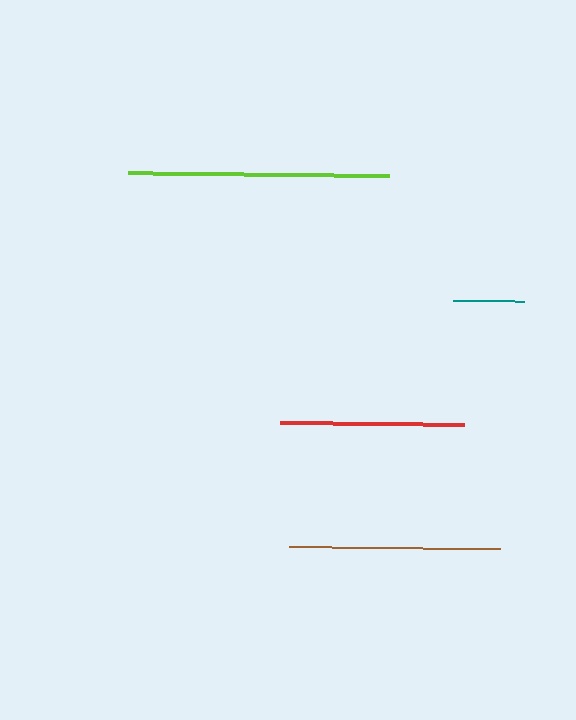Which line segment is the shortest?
The teal line is the shortest at approximately 71 pixels.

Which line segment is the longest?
The lime line is the longest at approximately 261 pixels.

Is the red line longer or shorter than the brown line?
The brown line is longer than the red line.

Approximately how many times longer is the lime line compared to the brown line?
The lime line is approximately 1.2 times the length of the brown line.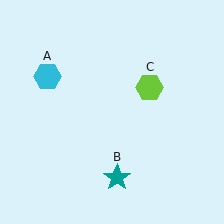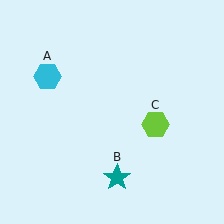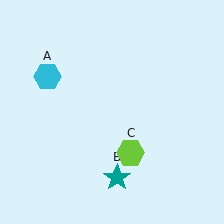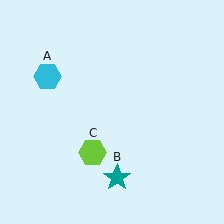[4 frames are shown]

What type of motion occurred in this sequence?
The lime hexagon (object C) rotated clockwise around the center of the scene.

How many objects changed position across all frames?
1 object changed position: lime hexagon (object C).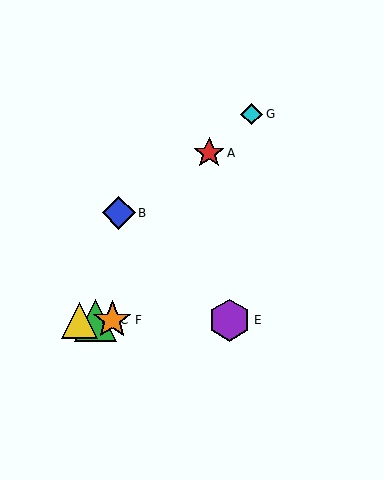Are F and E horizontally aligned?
Yes, both are at y≈320.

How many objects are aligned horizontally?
4 objects (C, D, E, F) are aligned horizontally.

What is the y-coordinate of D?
Object D is at y≈320.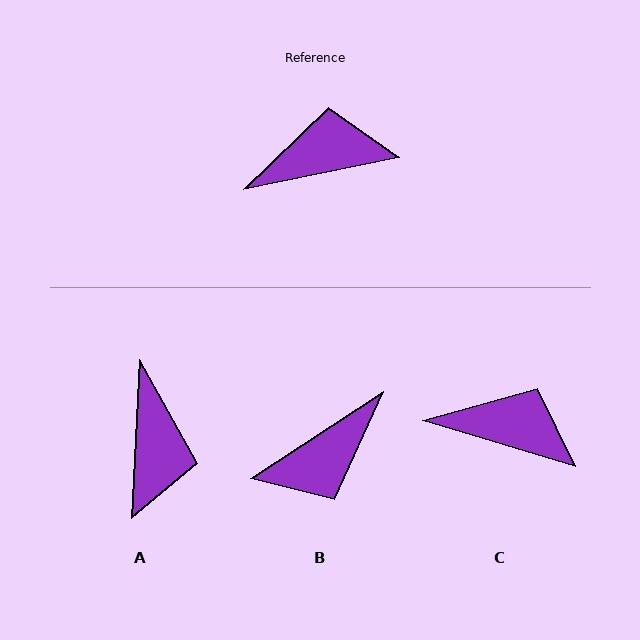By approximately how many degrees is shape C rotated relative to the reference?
Approximately 28 degrees clockwise.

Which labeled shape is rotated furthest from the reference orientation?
B, about 159 degrees away.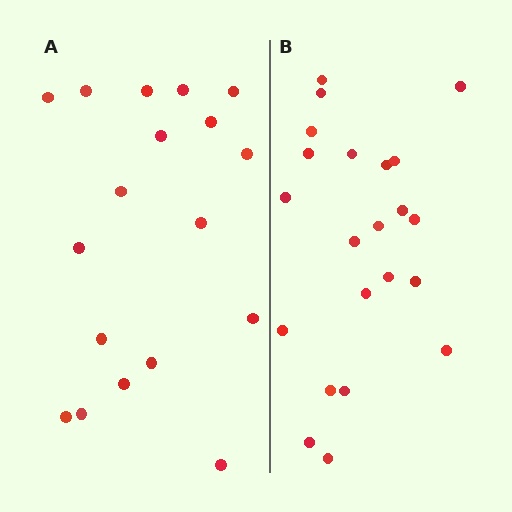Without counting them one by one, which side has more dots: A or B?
Region B (the right region) has more dots.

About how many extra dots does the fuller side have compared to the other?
Region B has about 4 more dots than region A.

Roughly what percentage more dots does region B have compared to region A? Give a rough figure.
About 20% more.